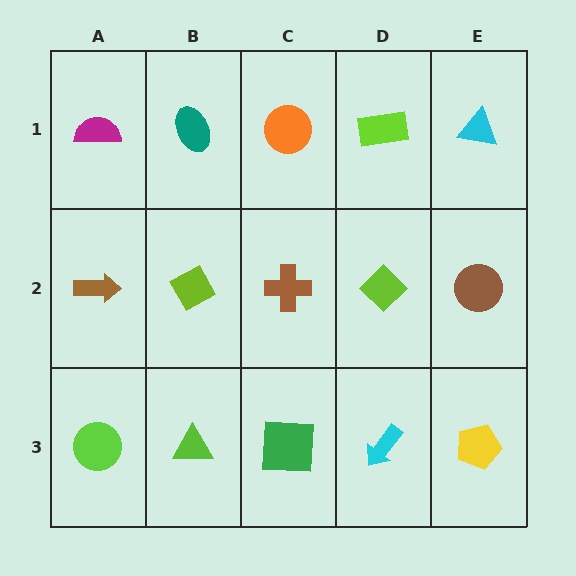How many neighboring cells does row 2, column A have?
3.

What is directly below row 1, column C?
A brown cross.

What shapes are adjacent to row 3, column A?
A brown arrow (row 2, column A), a lime triangle (row 3, column B).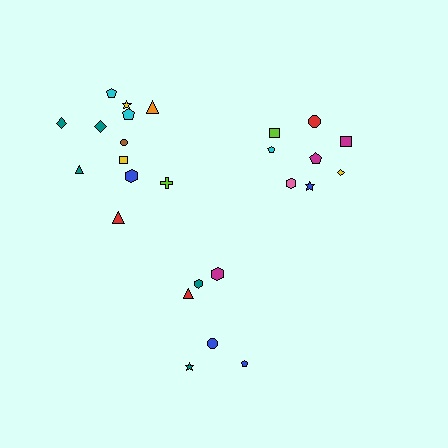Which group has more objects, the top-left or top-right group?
The top-left group.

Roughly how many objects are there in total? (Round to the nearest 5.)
Roughly 25 objects in total.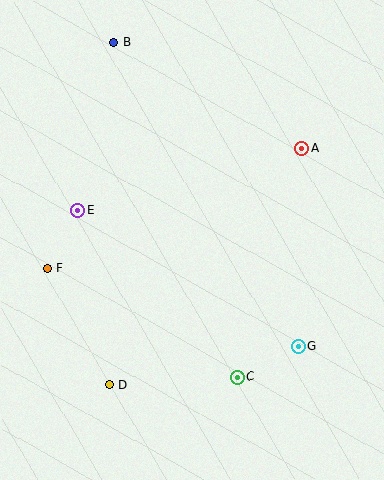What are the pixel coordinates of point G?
Point G is at (298, 346).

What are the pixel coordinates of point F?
Point F is at (47, 268).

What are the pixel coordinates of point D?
Point D is at (110, 385).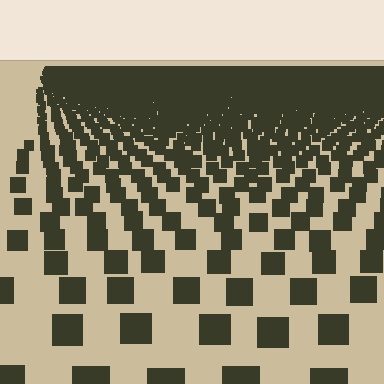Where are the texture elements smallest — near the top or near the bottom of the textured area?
Near the top.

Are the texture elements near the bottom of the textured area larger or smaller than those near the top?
Larger. Near the bottom, elements are closer to the viewer and appear at a bigger on-screen size.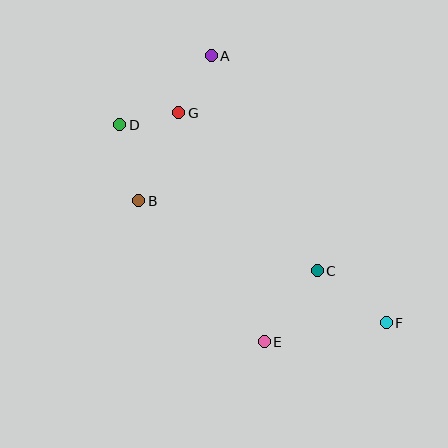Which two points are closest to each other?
Points D and G are closest to each other.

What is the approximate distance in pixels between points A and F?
The distance between A and F is approximately 319 pixels.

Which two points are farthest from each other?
Points D and F are farthest from each other.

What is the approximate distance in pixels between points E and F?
The distance between E and F is approximately 124 pixels.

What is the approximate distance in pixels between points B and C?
The distance between B and C is approximately 192 pixels.